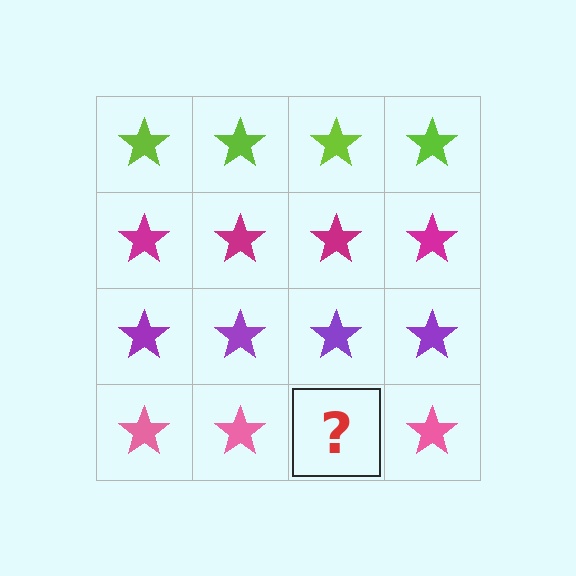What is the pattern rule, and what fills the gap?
The rule is that each row has a consistent color. The gap should be filled with a pink star.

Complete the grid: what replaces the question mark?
The question mark should be replaced with a pink star.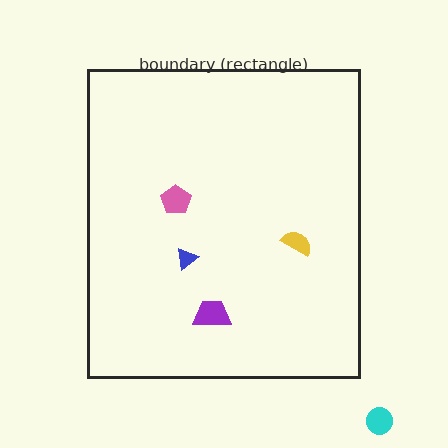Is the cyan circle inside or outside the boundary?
Outside.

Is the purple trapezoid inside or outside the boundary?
Inside.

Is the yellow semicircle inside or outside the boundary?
Inside.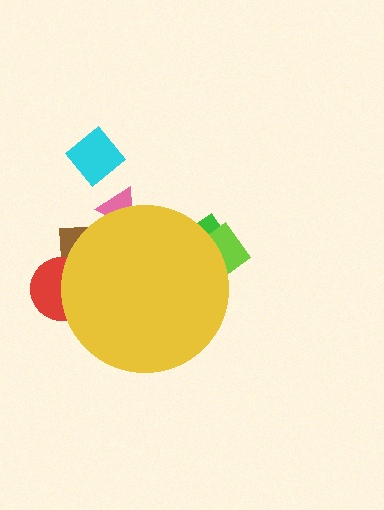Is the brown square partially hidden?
Yes, the brown square is partially hidden behind the yellow circle.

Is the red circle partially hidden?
Yes, the red circle is partially hidden behind the yellow circle.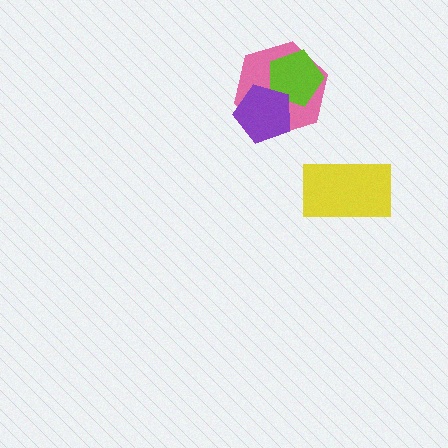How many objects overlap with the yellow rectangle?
0 objects overlap with the yellow rectangle.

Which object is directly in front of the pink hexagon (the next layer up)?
The lime pentagon is directly in front of the pink hexagon.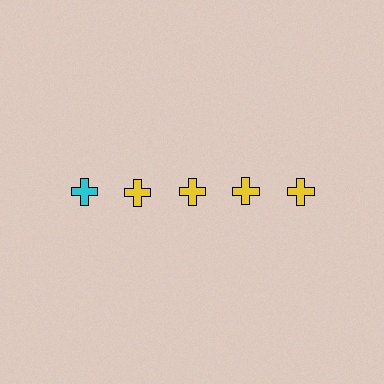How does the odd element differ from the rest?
It has a different color: cyan instead of yellow.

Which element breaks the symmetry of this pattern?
The cyan cross in the top row, leftmost column breaks the symmetry. All other shapes are yellow crosses.